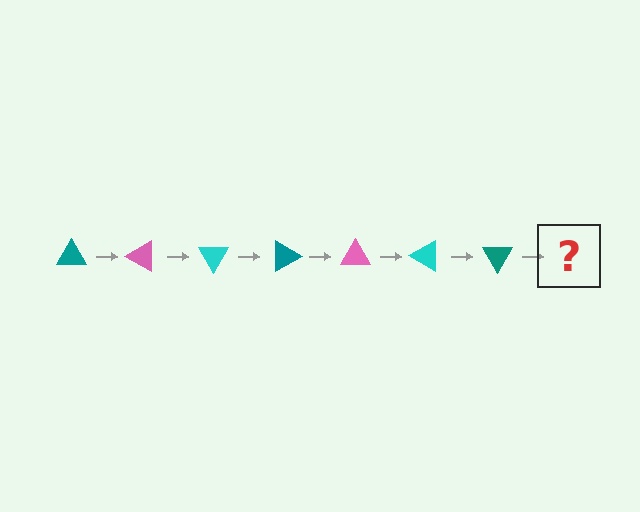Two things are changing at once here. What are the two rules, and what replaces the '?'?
The two rules are that it rotates 30 degrees each step and the color cycles through teal, pink, and cyan. The '?' should be a pink triangle, rotated 210 degrees from the start.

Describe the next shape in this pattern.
It should be a pink triangle, rotated 210 degrees from the start.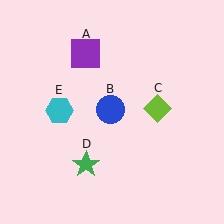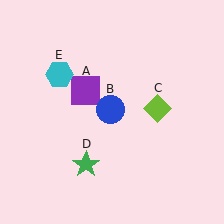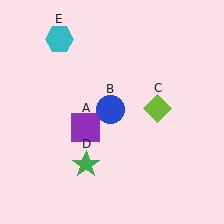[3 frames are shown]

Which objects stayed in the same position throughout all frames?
Blue circle (object B) and lime diamond (object C) and green star (object D) remained stationary.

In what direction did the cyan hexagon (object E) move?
The cyan hexagon (object E) moved up.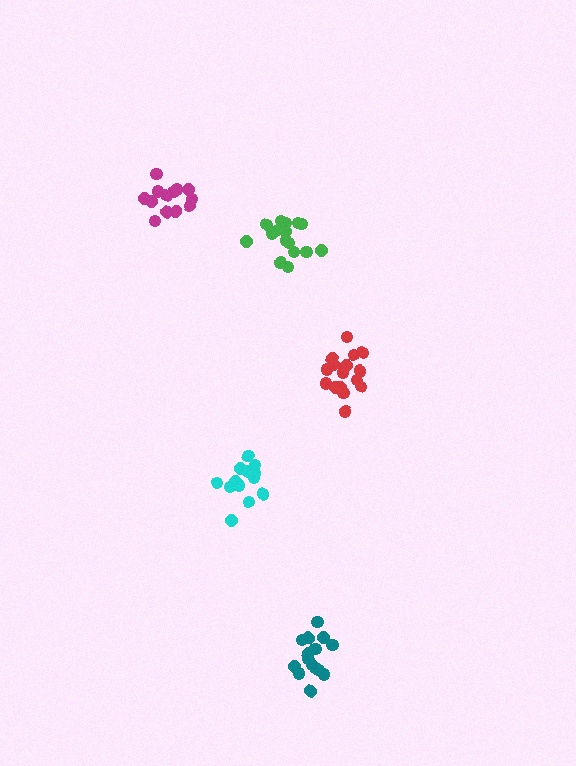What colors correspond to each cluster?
The clusters are colored: red, magenta, green, cyan, teal.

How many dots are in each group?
Group 1: 17 dots, Group 2: 13 dots, Group 3: 16 dots, Group 4: 13 dots, Group 5: 16 dots (75 total).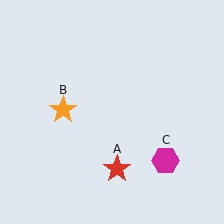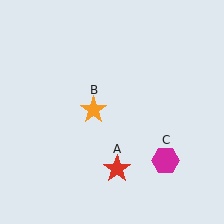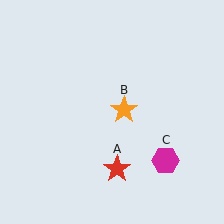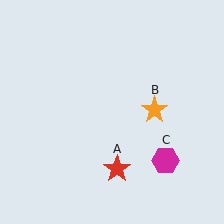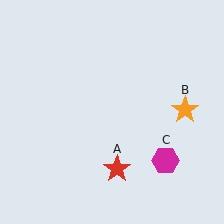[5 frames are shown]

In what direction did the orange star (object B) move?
The orange star (object B) moved right.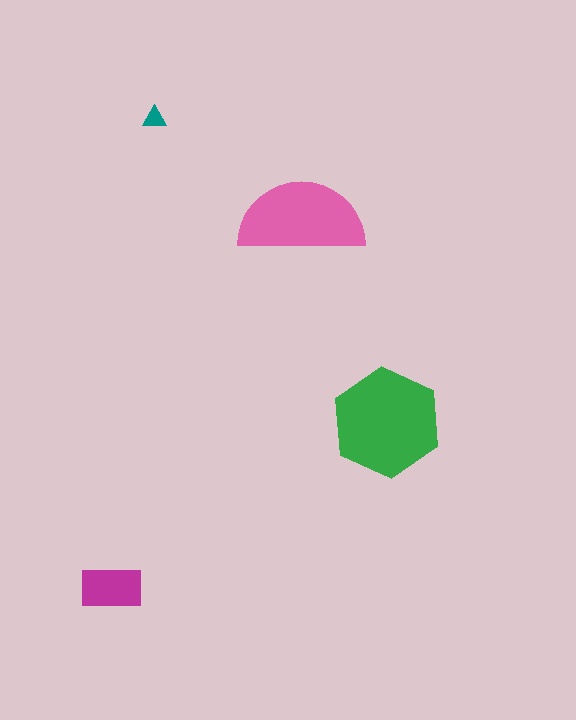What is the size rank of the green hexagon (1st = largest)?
1st.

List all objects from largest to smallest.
The green hexagon, the pink semicircle, the magenta rectangle, the teal triangle.